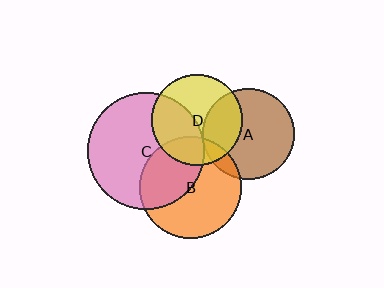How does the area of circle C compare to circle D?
Approximately 1.7 times.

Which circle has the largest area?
Circle C (pink).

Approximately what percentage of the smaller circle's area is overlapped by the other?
Approximately 40%.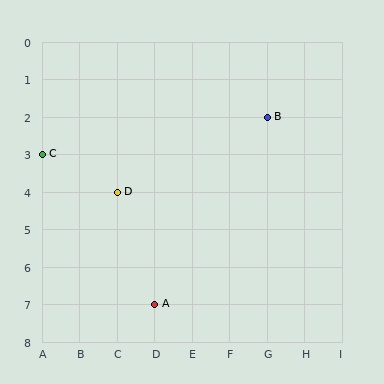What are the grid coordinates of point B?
Point B is at grid coordinates (G, 2).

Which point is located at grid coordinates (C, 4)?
Point D is at (C, 4).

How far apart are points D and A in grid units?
Points D and A are 1 column and 3 rows apart (about 3.2 grid units diagonally).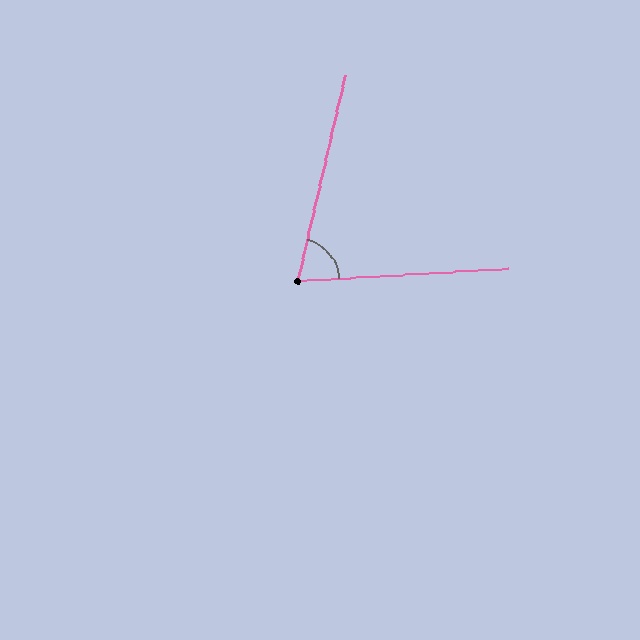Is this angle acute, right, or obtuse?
It is acute.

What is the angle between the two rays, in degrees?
Approximately 73 degrees.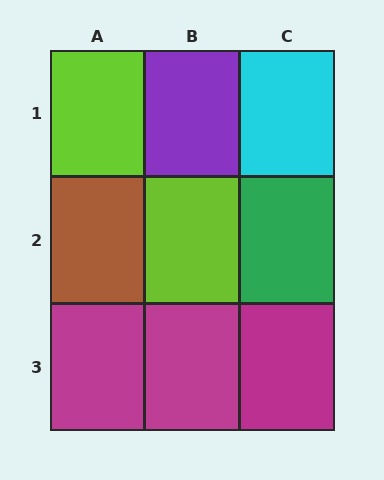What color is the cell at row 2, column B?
Lime.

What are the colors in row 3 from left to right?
Magenta, magenta, magenta.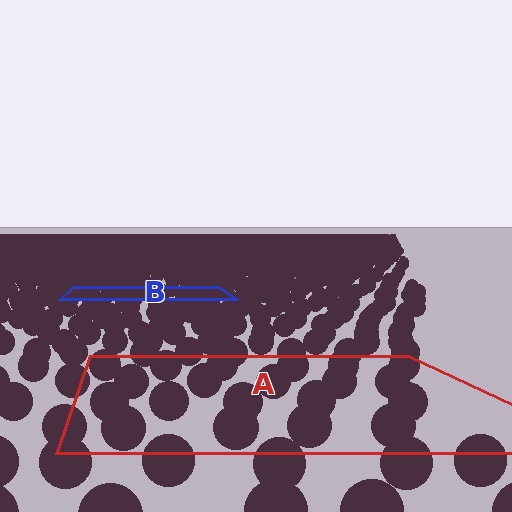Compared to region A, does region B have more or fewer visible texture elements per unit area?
Region B has more texture elements per unit area — they are packed more densely because it is farther away.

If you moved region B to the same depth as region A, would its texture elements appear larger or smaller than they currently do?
They would appear larger. At a closer depth, the same texture elements are projected at a bigger on-screen size.